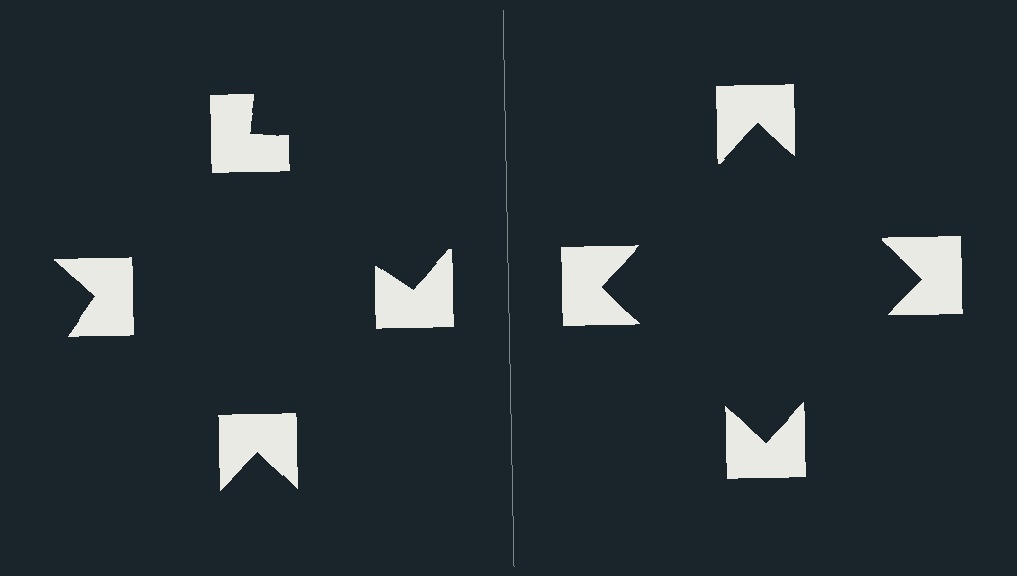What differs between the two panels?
The notched squares are positioned identically on both sides; only the wedge orientations differ. On the right they align to a square; on the left they are misaligned.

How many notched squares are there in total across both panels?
8 — 4 on each side.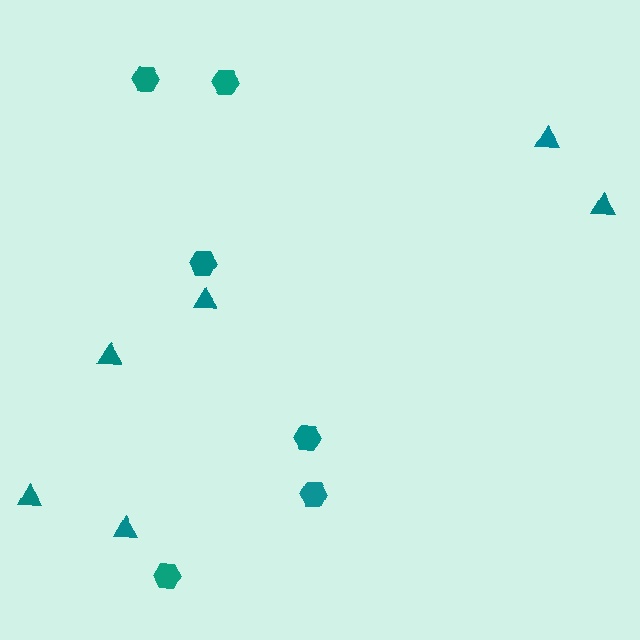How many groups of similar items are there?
There are 2 groups: one group of triangles (6) and one group of hexagons (6).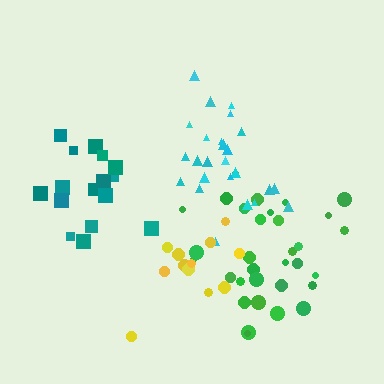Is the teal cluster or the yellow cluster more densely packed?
Teal.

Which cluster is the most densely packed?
Cyan.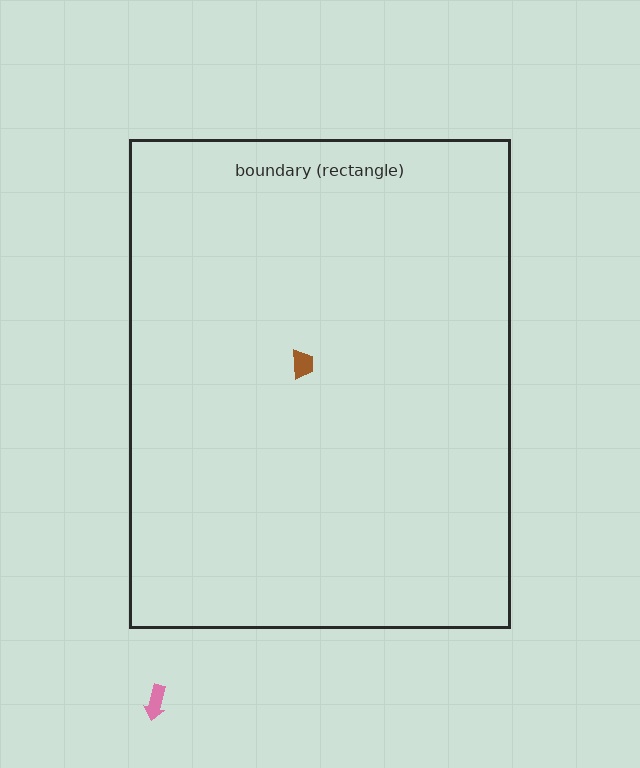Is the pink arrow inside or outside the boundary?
Outside.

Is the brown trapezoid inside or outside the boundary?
Inside.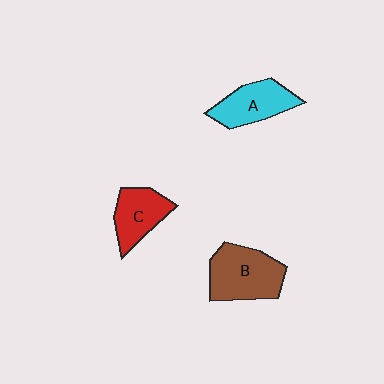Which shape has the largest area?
Shape B (brown).